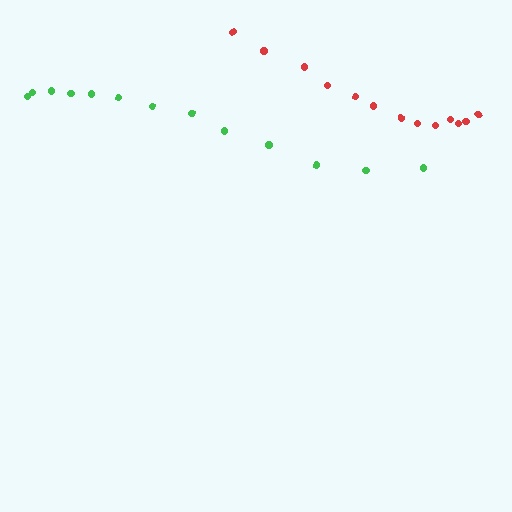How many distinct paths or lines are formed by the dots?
There are 2 distinct paths.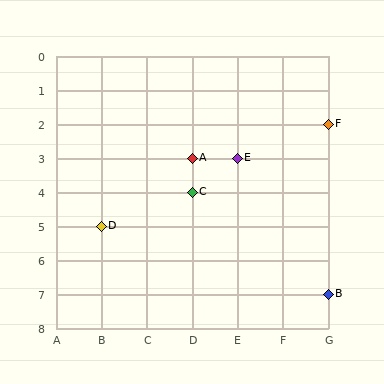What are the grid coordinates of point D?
Point D is at grid coordinates (B, 5).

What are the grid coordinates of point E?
Point E is at grid coordinates (E, 3).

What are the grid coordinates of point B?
Point B is at grid coordinates (G, 7).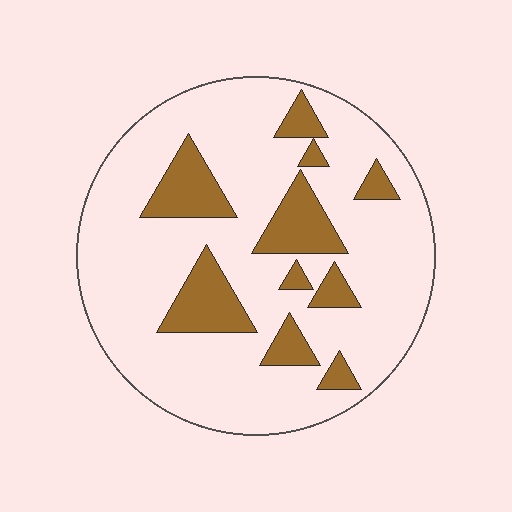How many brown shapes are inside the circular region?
10.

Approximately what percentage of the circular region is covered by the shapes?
Approximately 20%.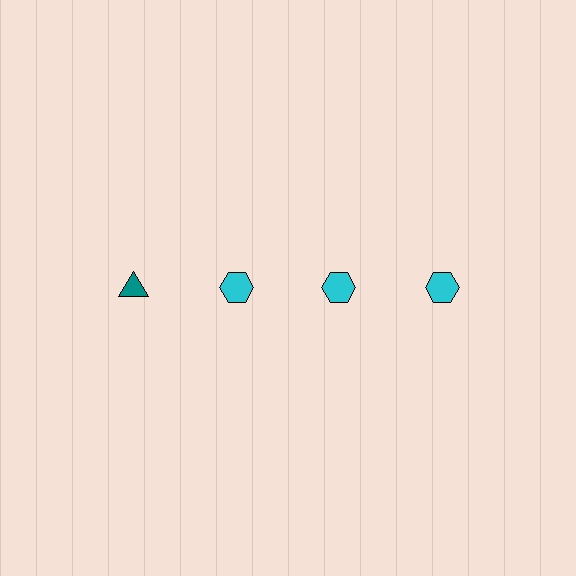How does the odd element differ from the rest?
It differs in both color (teal instead of cyan) and shape (triangle instead of hexagon).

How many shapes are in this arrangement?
There are 4 shapes arranged in a grid pattern.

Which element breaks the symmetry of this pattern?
The teal triangle in the top row, leftmost column breaks the symmetry. All other shapes are cyan hexagons.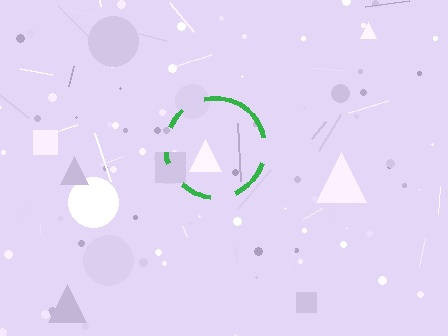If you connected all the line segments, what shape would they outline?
They would outline a circle.